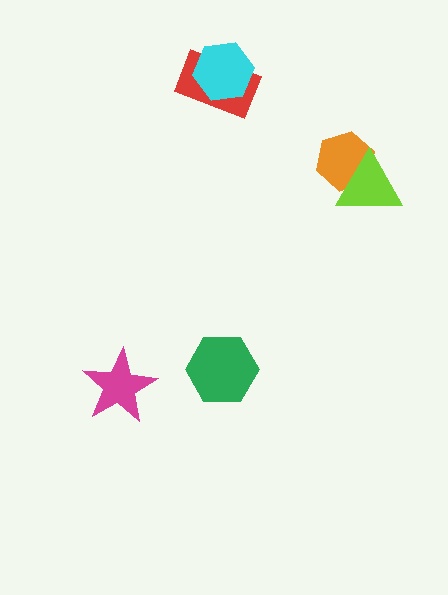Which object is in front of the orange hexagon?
The lime triangle is in front of the orange hexagon.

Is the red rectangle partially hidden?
Yes, it is partially covered by another shape.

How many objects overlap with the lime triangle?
1 object overlaps with the lime triangle.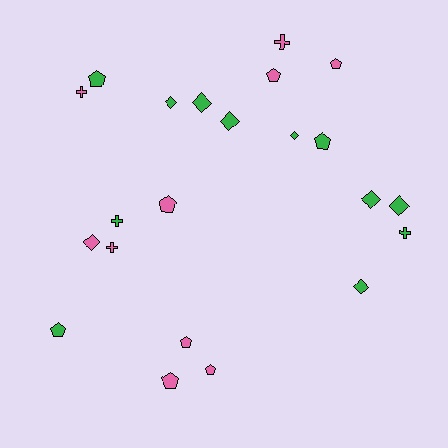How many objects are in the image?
There are 22 objects.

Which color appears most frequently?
Green, with 12 objects.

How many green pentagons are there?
There are 3 green pentagons.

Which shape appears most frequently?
Pentagon, with 9 objects.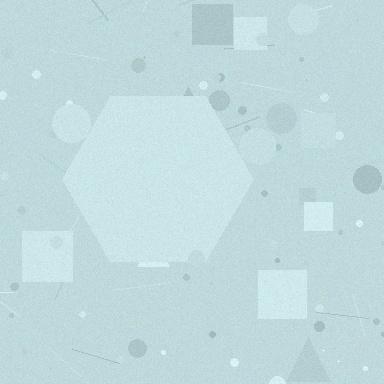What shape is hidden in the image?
A hexagon is hidden in the image.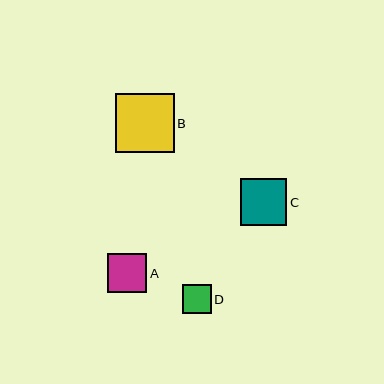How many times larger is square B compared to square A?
Square B is approximately 1.5 times the size of square A.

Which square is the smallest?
Square D is the smallest with a size of approximately 28 pixels.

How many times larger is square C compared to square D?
Square C is approximately 1.6 times the size of square D.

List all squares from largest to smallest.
From largest to smallest: B, C, A, D.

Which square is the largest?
Square B is the largest with a size of approximately 59 pixels.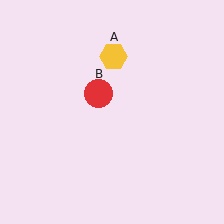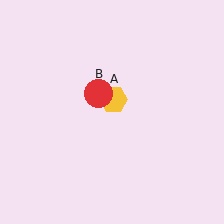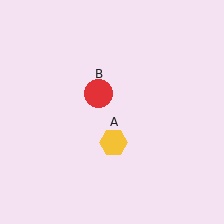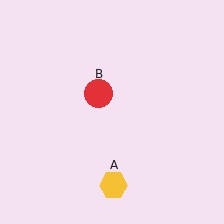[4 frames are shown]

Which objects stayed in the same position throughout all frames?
Red circle (object B) remained stationary.